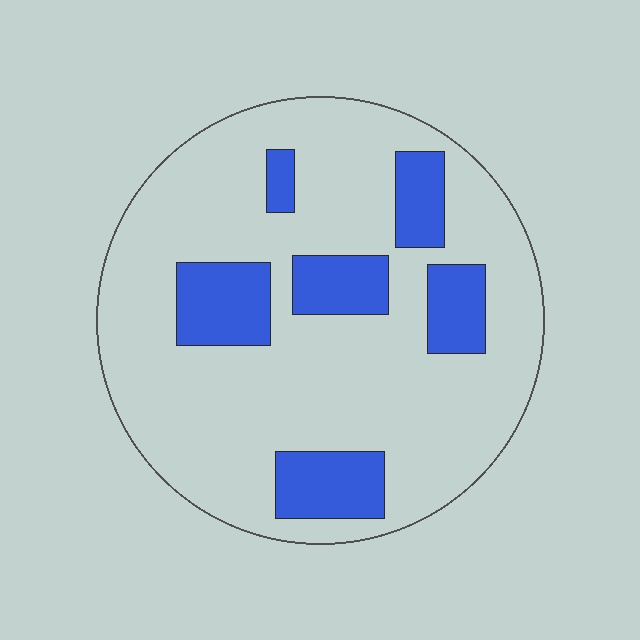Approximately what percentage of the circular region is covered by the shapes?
Approximately 20%.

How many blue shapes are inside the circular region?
6.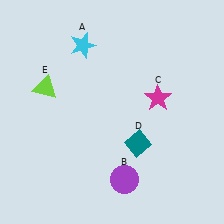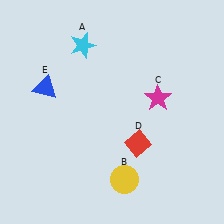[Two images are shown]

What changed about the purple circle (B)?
In Image 1, B is purple. In Image 2, it changed to yellow.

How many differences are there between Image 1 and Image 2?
There are 3 differences between the two images.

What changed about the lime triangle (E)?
In Image 1, E is lime. In Image 2, it changed to blue.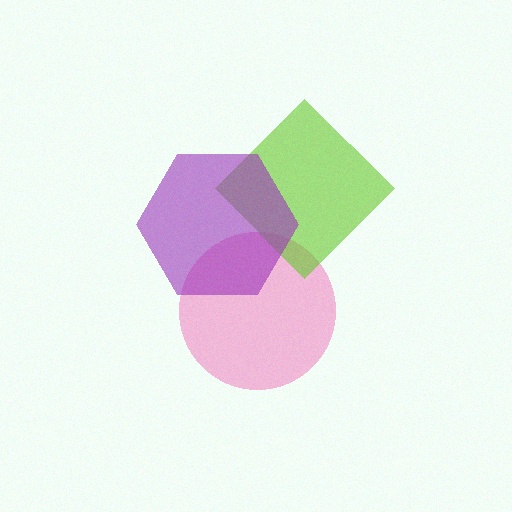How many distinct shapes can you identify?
There are 3 distinct shapes: a pink circle, a lime diamond, a purple hexagon.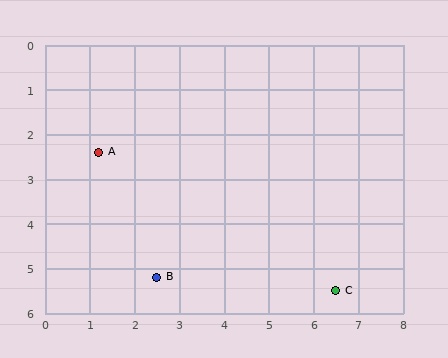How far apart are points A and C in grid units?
Points A and C are about 6.1 grid units apart.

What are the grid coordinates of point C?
Point C is at approximately (6.5, 5.5).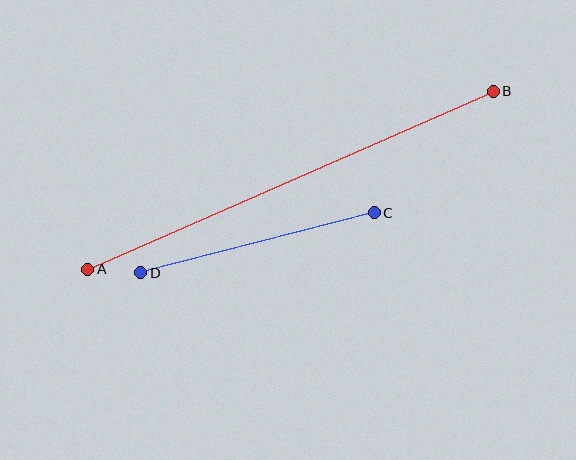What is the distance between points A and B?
The distance is approximately 442 pixels.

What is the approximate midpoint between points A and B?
The midpoint is at approximately (290, 180) pixels.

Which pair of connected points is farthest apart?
Points A and B are farthest apart.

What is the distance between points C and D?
The distance is approximately 241 pixels.